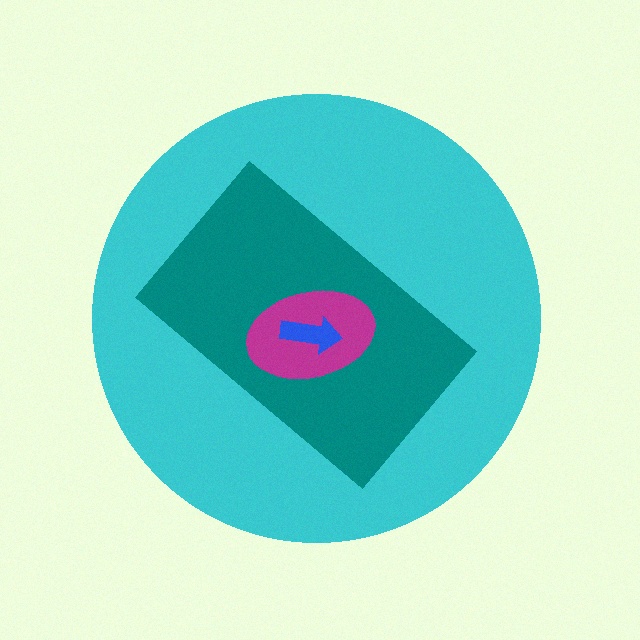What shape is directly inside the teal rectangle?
The magenta ellipse.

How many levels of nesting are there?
4.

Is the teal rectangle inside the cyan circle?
Yes.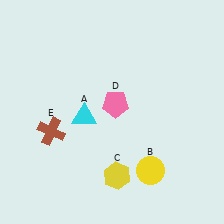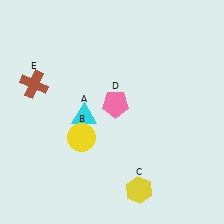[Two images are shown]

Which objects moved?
The objects that moved are: the yellow circle (B), the yellow hexagon (C), the brown cross (E).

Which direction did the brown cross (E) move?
The brown cross (E) moved up.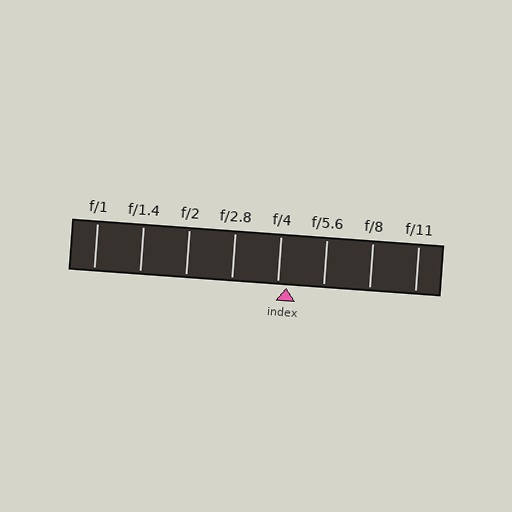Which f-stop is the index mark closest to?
The index mark is closest to f/4.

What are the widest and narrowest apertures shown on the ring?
The widest aperture shown is f/1 and the narrowest is f/11.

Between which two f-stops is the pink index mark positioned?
The index mark is between f/4 and f/5.6.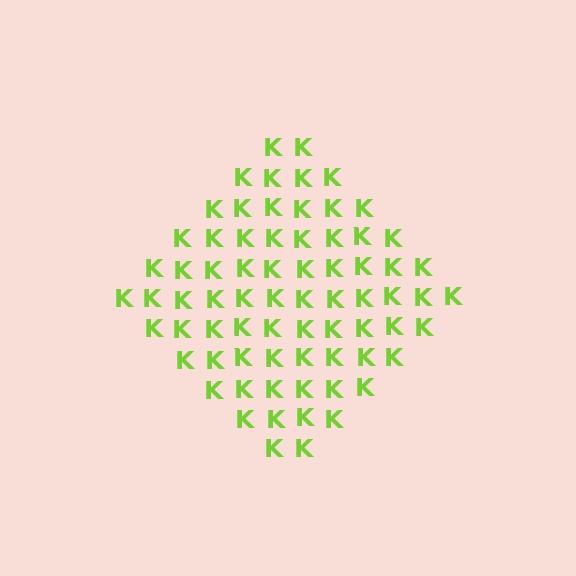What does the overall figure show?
The overall figure shows a diamond.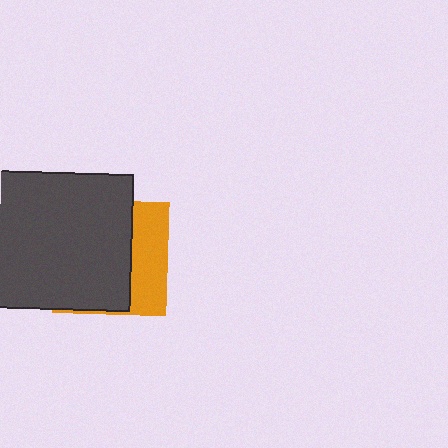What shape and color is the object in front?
The object in front is a dark gray rectangle.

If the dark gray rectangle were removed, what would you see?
You would see the complete orange square.